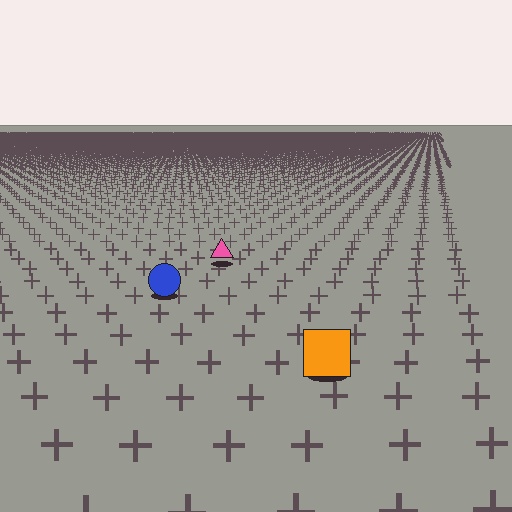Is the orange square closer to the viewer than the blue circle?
Yes. The orange square is closer — you can tell from the texture gradient: the ground texture is coarser near it.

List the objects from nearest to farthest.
From nearest to farthest: the orange square, the blue circle, the pink triangle.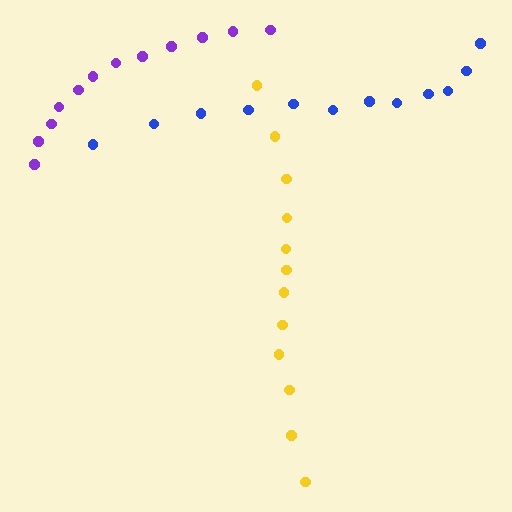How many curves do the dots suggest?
There are 3 distinct paths.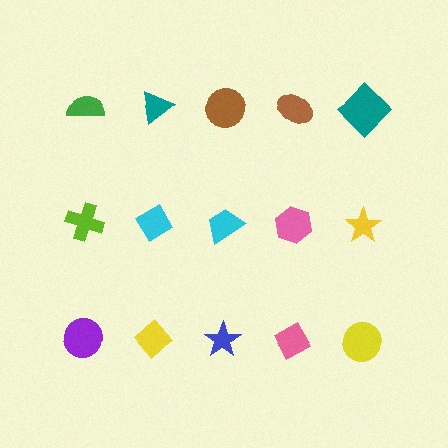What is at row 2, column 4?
A pink hexagon.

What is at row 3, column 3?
A blue star.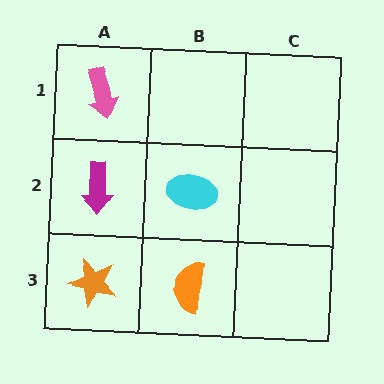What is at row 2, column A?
A magenta arrow.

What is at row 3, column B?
An orange semicircle.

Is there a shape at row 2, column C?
No, that cell is empty.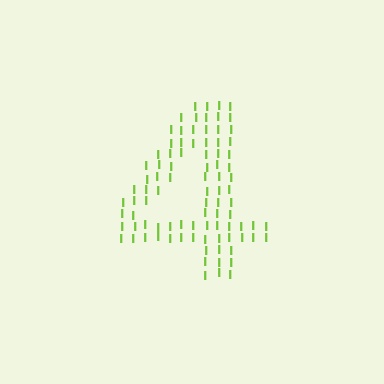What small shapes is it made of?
It is made of small letter I's.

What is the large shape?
The large shape is the digit 4.